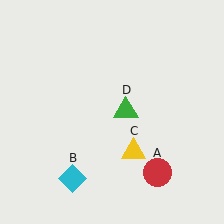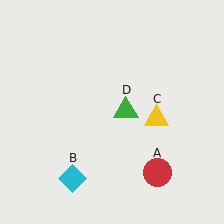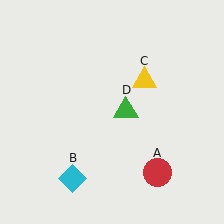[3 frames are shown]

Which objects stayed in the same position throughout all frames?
Red circle (object A) and cyan diamond (object B) and green triangle (object D) remained stationary.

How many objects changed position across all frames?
1 object changed position: yellow triangle (object C).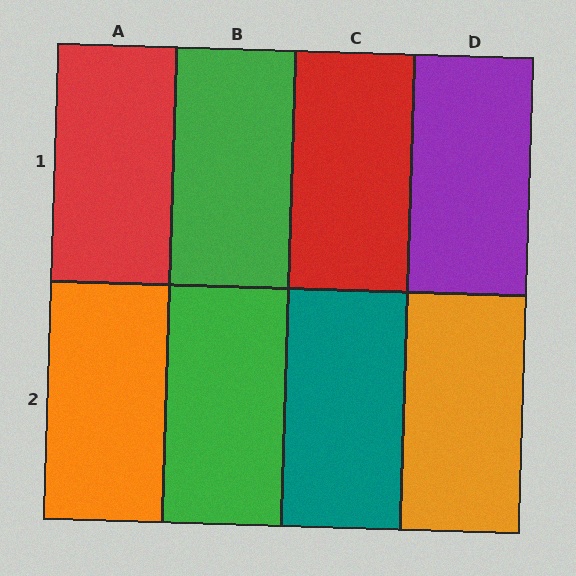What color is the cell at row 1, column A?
Red.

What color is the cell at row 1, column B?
Green.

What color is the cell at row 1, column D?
Purple.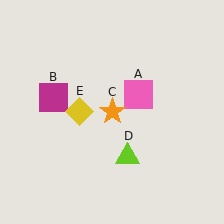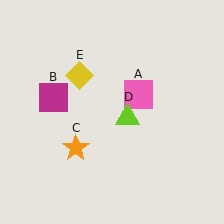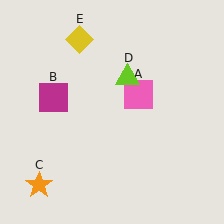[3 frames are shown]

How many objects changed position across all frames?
3 objects changed position: orange star (object C), lime triangle (object D), yellow diamond (object E).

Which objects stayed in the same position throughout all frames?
Pink square (object A) and magenta square (object B) remained stationary.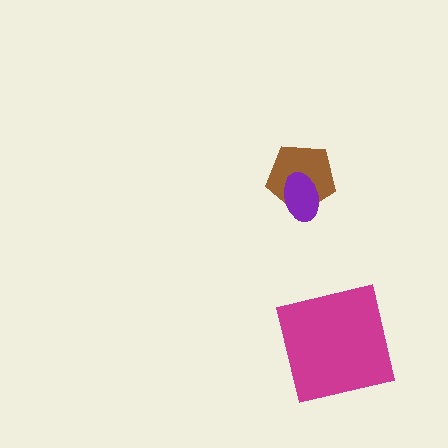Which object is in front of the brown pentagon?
The purple ellipse is in front of the brown pentagon.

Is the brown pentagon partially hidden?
Yes, it is partially covered by another shape.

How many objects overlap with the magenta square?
0 objects overlap with the magenta square.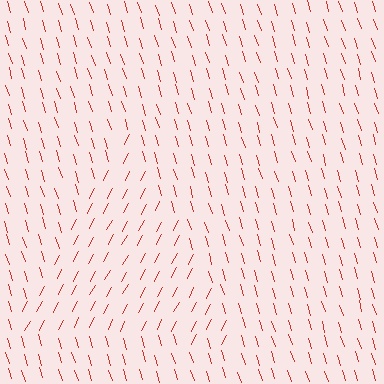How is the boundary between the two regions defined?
The boundary is defined purely by a change in line orientation (approximately 45 degrees difference). All lines are the same color and thickness.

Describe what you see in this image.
The image is filled with small red line segments. A triangle region in the image has lines oriented differently from the surrounding lines, creating a visible texture boundary.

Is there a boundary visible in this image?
Yes, there is a texture boundary formed by a change in line orientation.